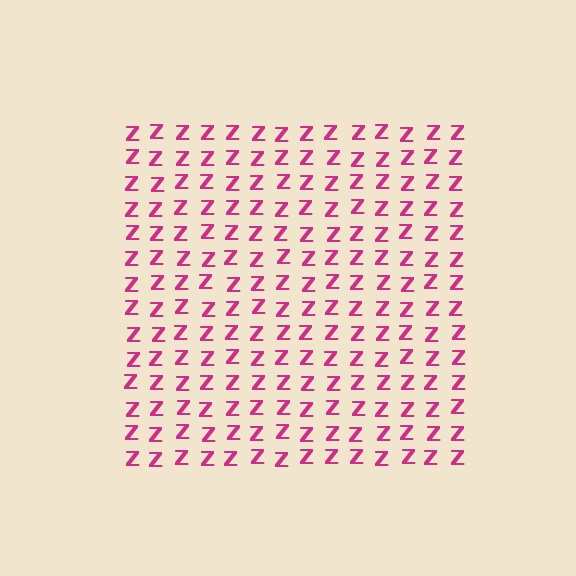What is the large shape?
The large shape is a square.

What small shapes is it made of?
It is made of small letter Z's.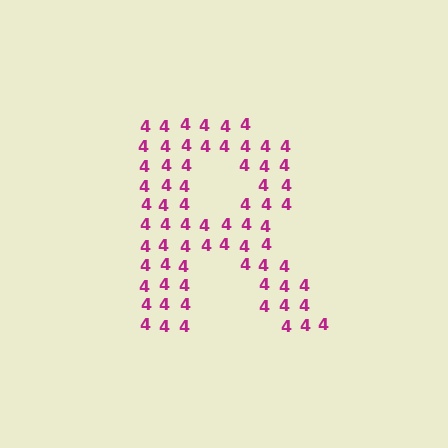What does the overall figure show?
The overall figure shows the letter R.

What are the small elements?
The small elements are digit 4's.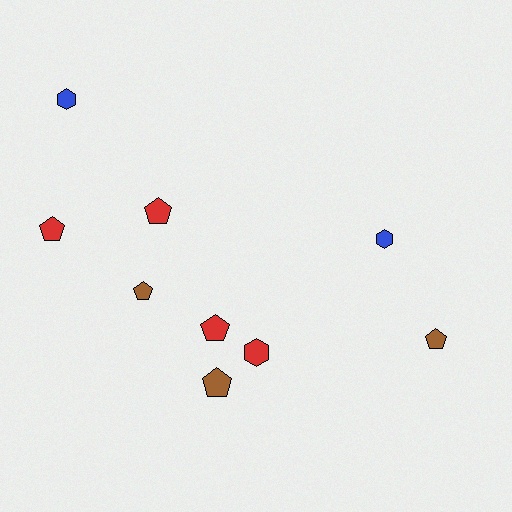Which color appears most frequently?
Red, with 4 objects.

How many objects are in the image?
There are 9 objects.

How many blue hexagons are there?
There are 2 blue hexagons.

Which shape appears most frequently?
Pentagon, with 6 objects.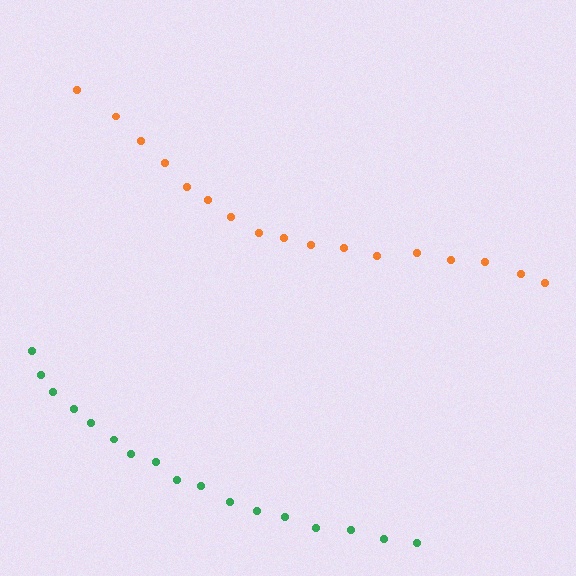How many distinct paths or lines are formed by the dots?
There are 2 distinct paths.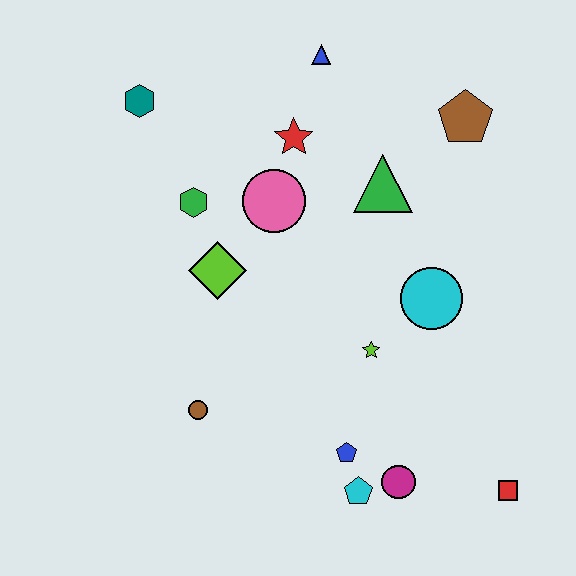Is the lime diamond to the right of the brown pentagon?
No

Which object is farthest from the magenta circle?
The teal hexagon is farthest from the magenta circle.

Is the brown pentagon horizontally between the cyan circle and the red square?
Yes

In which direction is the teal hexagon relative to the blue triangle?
The teal hexagon is to the left of the blue triangle.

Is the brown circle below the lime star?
Yes